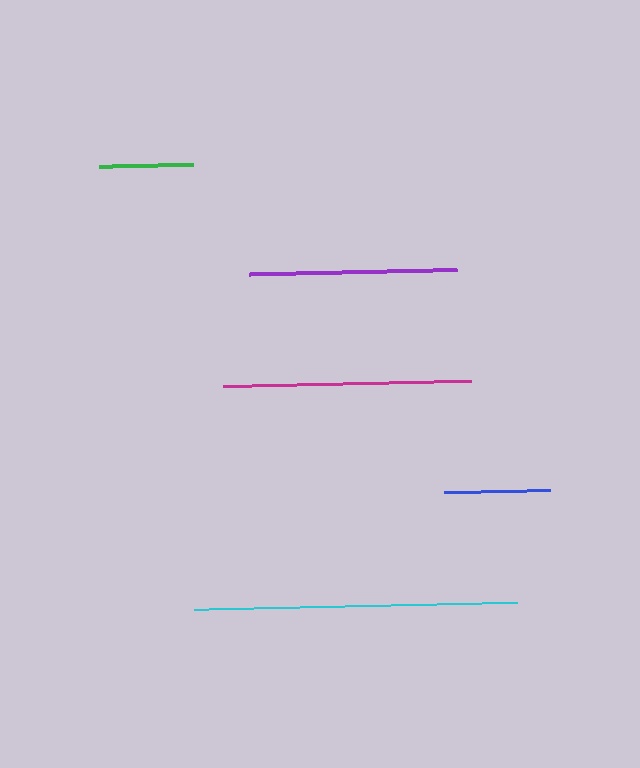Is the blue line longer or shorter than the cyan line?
The cyan line is longer than the blue line.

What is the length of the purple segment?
The purple segment is approximately 209 pixels long.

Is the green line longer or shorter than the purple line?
The purple line is longer than the green line.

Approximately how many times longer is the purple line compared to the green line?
The purple line is approximately 2.2 times the length of the green line.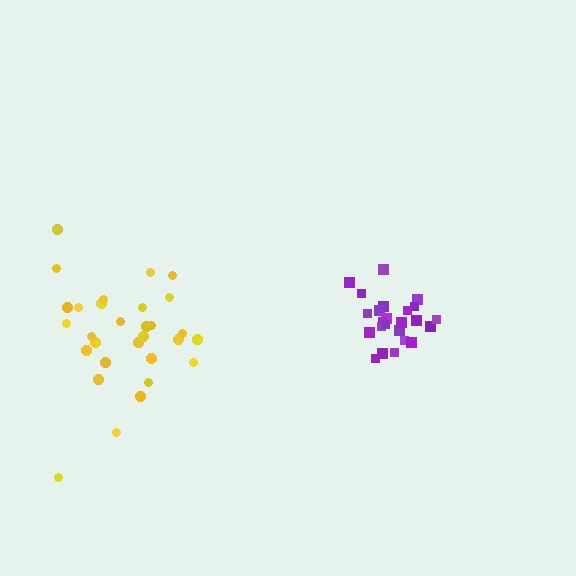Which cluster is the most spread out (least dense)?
Yellow.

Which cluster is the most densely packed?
Purple.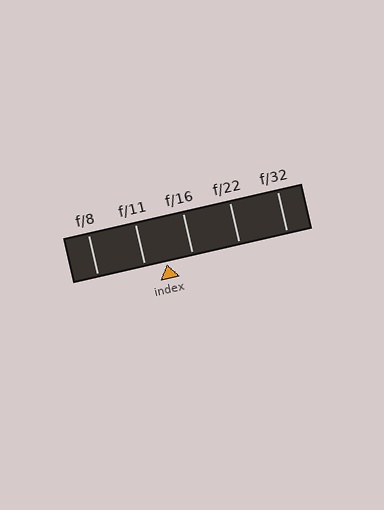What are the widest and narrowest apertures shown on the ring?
The widest aperture shown is f/8 and the narrowest is f/32.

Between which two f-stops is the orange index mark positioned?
The index mark is between f/11 and f/16.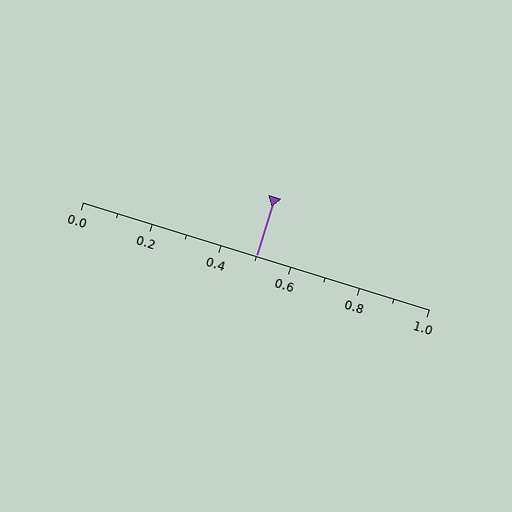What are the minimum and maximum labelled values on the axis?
The axis runs from 0.0 to 1.0.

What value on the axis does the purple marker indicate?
The marker indicates approximately 0.5.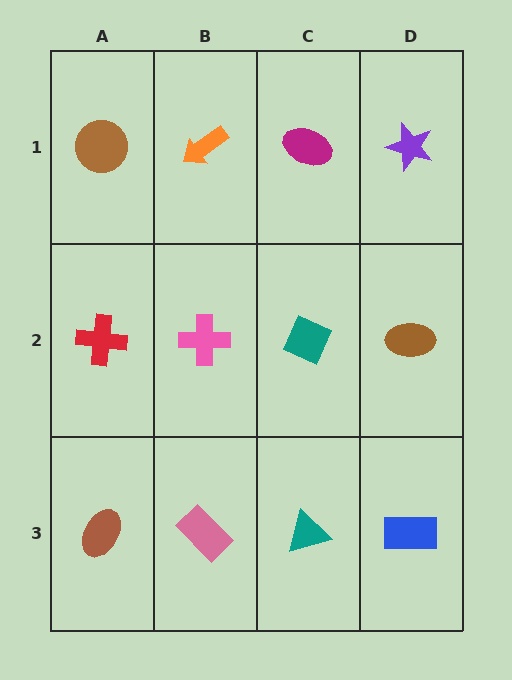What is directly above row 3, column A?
A red cross.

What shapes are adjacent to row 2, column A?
A brown circle (row 1, column A), a brown ellipse (row 3, column A), a pink cross (row 2, column B).